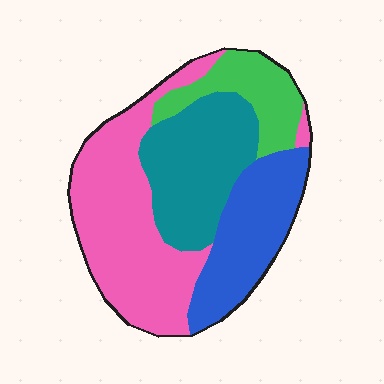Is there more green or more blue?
Blue.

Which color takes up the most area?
Pink, at roughly 40%.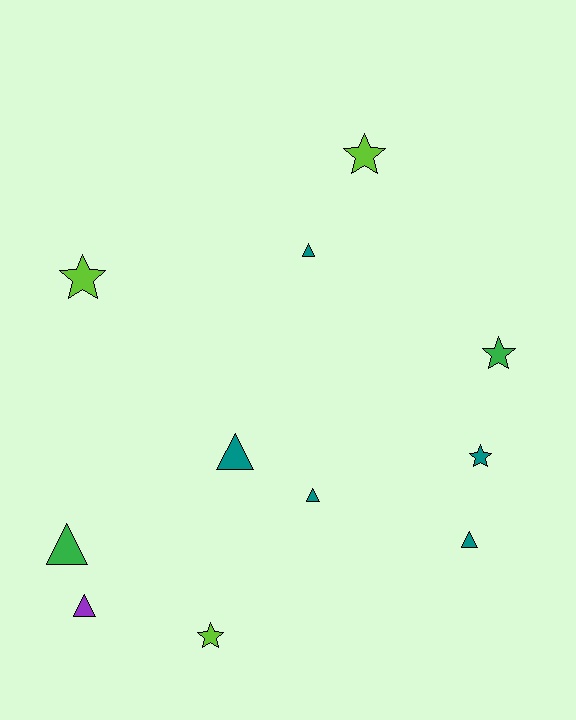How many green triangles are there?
There is 1 green triangle.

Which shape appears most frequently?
Triangle, with 6 objects.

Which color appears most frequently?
Teal, with 5 objects.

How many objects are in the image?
There are 11 objects.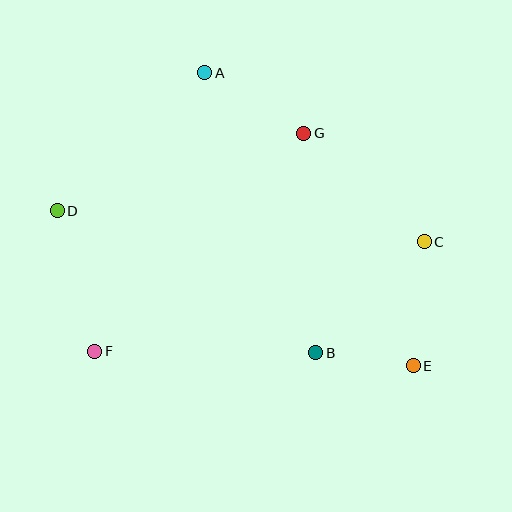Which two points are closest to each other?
Points B and E are closest to each other.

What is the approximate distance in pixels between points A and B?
The distance between A and B is approximately 301 pixels.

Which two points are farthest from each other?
Points D and E are farthest from each other.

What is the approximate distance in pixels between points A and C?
The distance between A and C is approximately 277 pixels.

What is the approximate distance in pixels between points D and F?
The distance between D and F is approximately 145 pixels.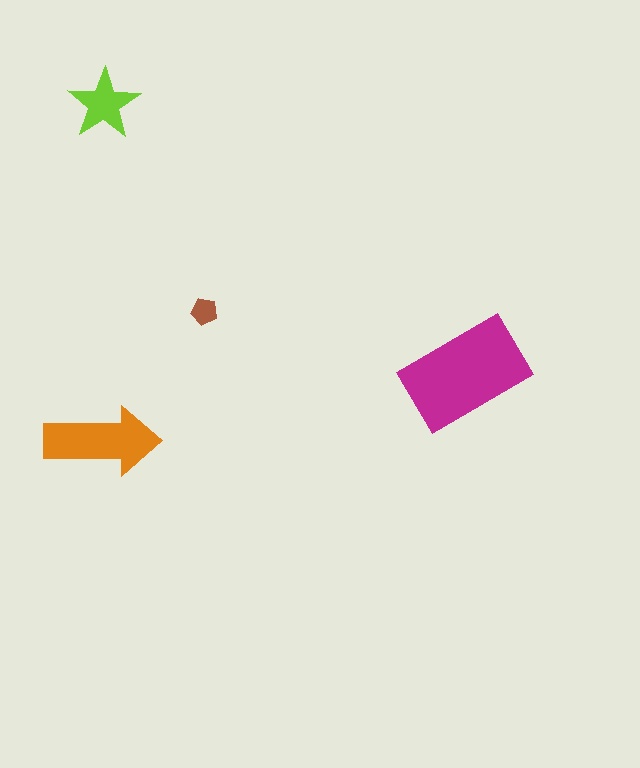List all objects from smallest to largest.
The brown pentagon, the lime star, the orange arrow, the magenta rectangle.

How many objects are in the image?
There are 4 objects in the image.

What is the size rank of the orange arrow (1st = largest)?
2nd.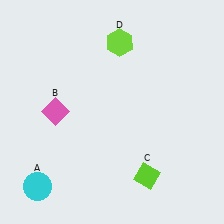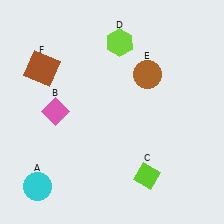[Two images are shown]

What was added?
A brown circle (E), a brown square (F) were added in Image 2.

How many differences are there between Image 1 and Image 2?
There are 2 differences between the two images.